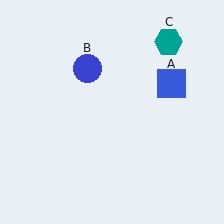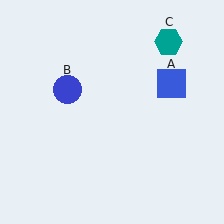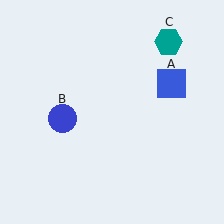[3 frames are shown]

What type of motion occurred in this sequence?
The blue circle (object B) rotated counterclockwise around the center of the scene.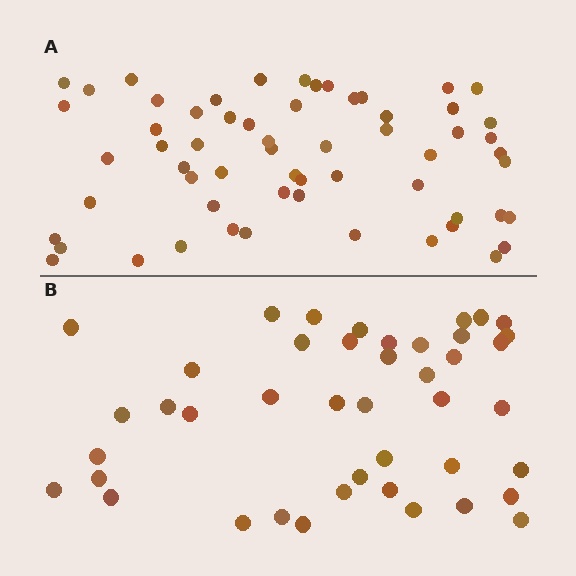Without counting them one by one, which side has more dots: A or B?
Region A (the top region) has more dots.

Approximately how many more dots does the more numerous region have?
Region A has approximately 15 more dots than region B.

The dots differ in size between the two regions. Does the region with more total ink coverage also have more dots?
No. Region B has more total ink coverage because its dots are larger, but region A actually contains more individual dots. Total area can be misleading — the number of items is what matters here.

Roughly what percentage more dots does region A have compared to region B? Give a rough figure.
About 40% more.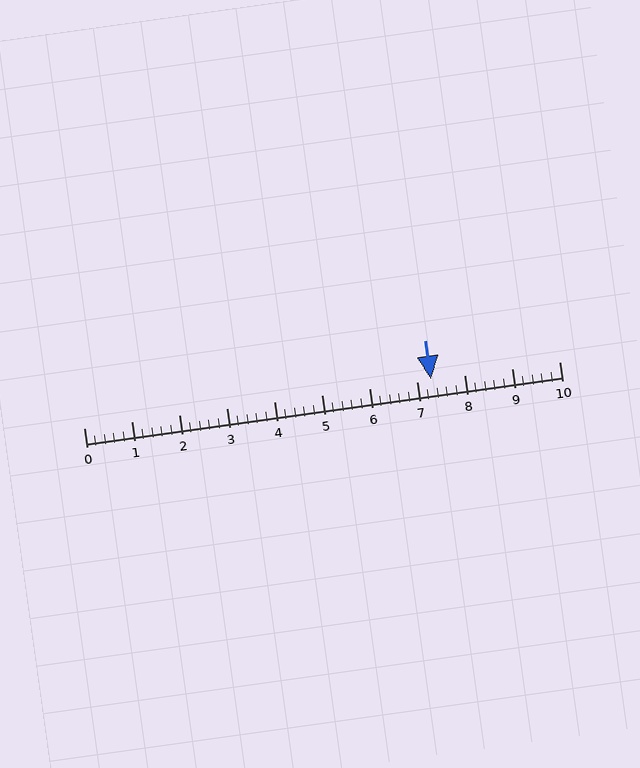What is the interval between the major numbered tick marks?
The major tick marks are spaced 1 units apart.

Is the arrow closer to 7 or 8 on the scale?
The arrow is closer to 7.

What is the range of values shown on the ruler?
The ruler shows values from 0 to 10.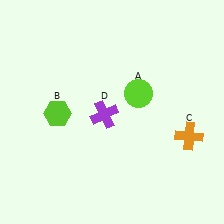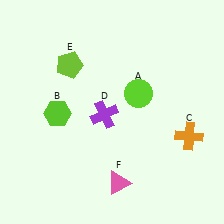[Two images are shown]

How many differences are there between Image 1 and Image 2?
There are 2 differences between the two images.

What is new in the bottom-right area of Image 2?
A pink triangle (F) was added in the bottom-right area of Image 2.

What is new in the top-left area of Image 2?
A lime pentagon (E) was added in the top-left area of Image 2.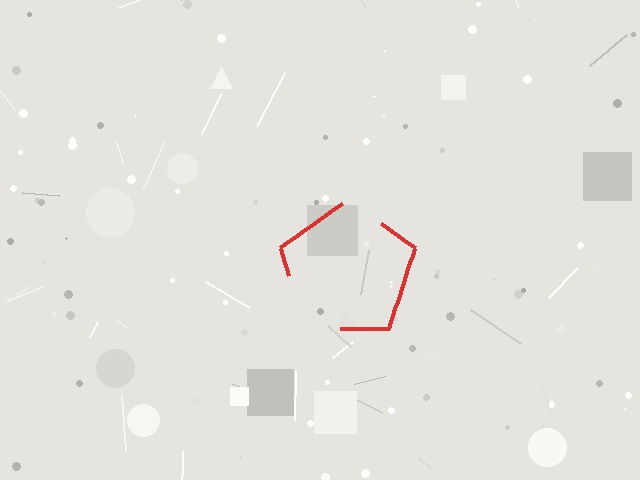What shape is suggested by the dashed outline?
The dashed outline suggests a pentagon.